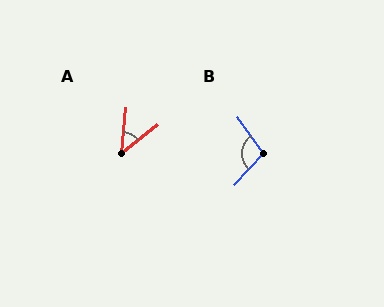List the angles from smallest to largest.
A (47°), B (101°).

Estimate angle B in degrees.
Approximately 101 degrees.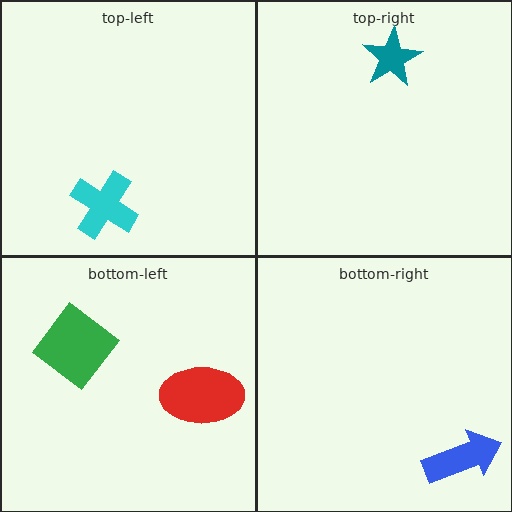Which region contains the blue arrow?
The bottom-right region.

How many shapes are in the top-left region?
1.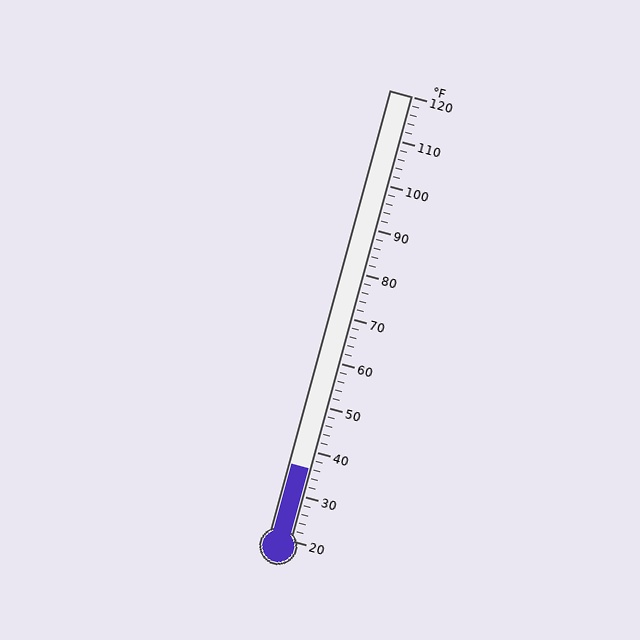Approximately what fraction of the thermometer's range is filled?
The thermometer is filled to approximately 15% of its range.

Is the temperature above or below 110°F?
The temperature is below 110°F.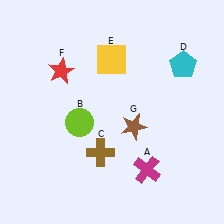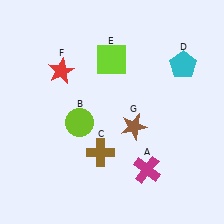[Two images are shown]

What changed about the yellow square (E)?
In Image 1, E is yellow. In Image 2, it changed to lime.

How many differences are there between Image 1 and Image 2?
There is 1 difference between the two images.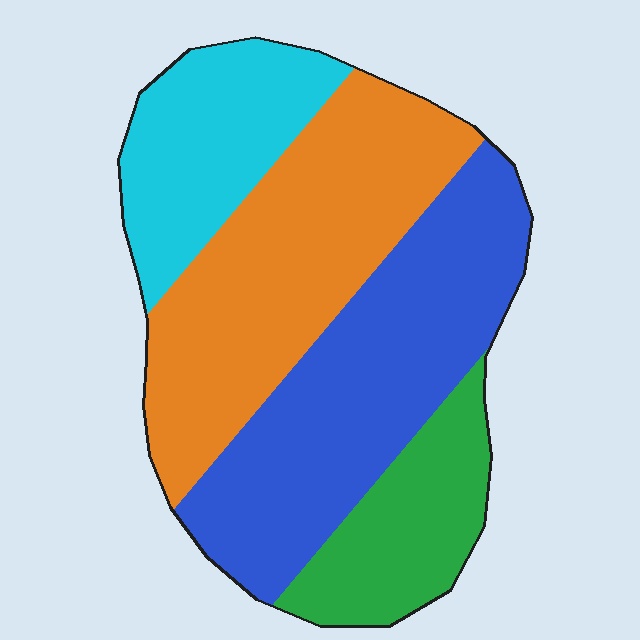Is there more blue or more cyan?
Blue.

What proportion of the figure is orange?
Orange covers around 35% of the figure.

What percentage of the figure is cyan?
Cyan covers 18% of the figure.